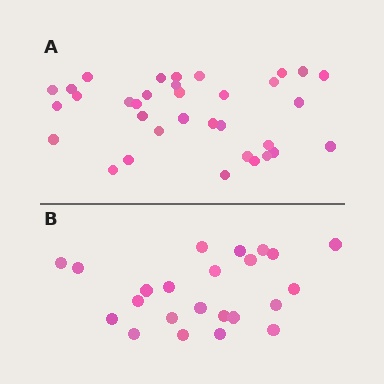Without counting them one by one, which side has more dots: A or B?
Region A (the top region) has more dots.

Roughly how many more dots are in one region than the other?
Region A has roughly 12 or so more dots than region B.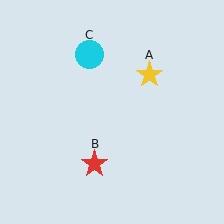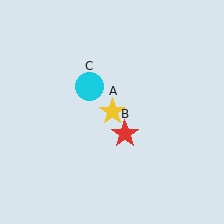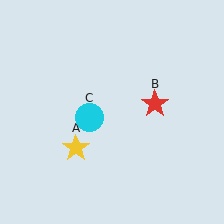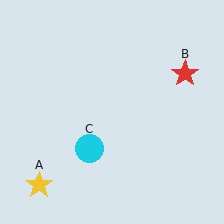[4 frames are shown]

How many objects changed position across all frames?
3 objects changed position: yellow star (object A), red star (object B), cyan circle (object C).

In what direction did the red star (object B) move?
The red star (object B) moved up and to the right.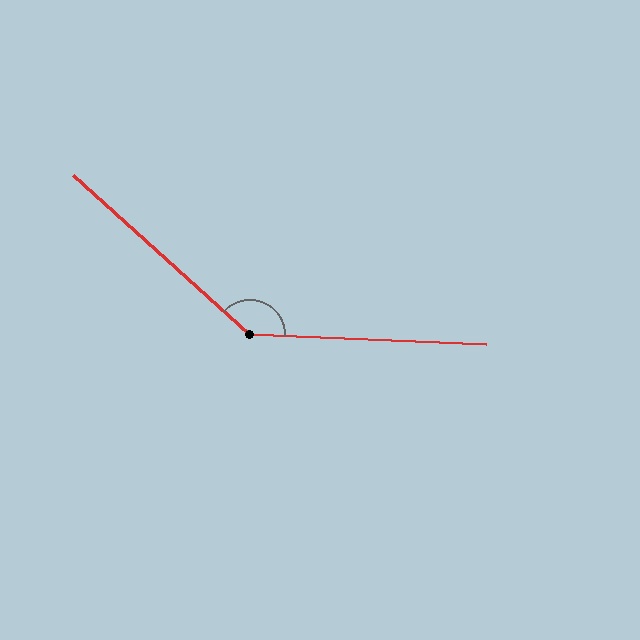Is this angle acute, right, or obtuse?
It is obtuse.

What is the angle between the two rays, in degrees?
Approximately 140 degrees.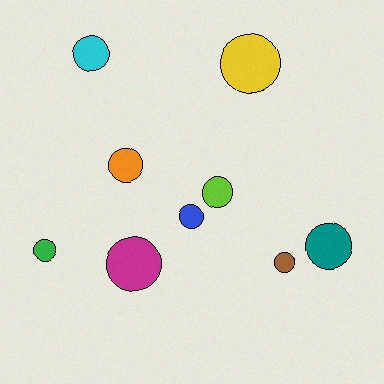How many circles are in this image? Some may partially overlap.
There are 9 circles.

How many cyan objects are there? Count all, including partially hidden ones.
There is 1 cyan object.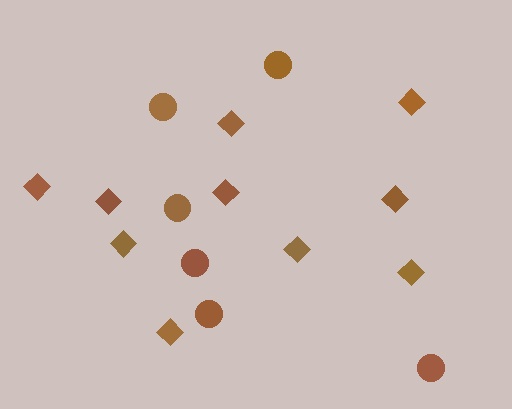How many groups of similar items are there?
There are 2 groups: one group of circles (6) and one group of diamonds (10).